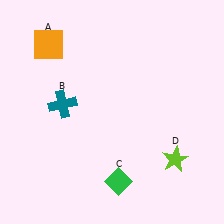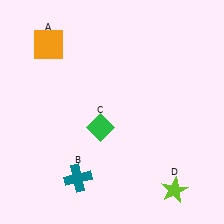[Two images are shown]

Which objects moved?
The objects that moved are: the teal cross (B), the green diamond (C), the lime star (D).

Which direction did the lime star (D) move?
The lime star (D) moved down.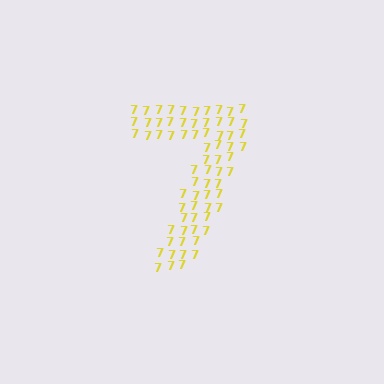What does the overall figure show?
The overall figure shows the digit 7.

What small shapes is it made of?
It is made of small digit 7's.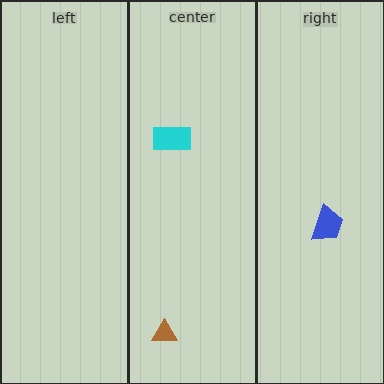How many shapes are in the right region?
1.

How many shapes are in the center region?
2.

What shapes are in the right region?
The blue trapezoid.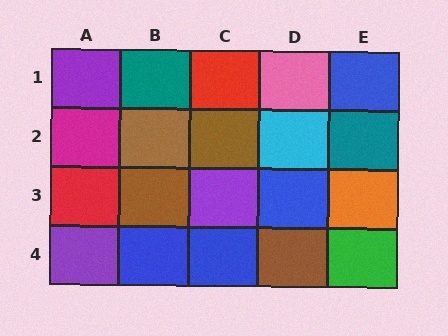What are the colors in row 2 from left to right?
Magenta, brown, brown, cyan, teal.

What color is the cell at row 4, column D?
Brown.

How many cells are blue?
4 cells are blue.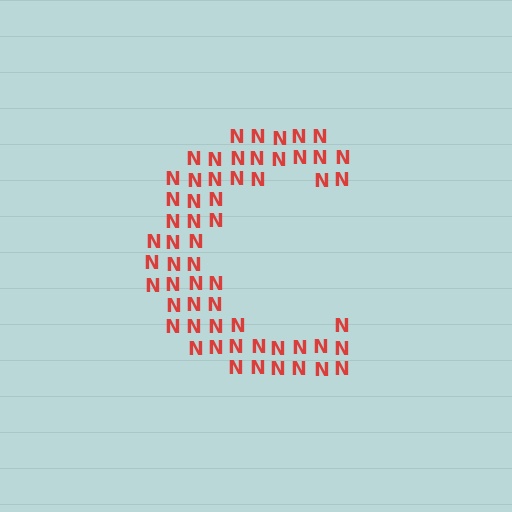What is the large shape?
The large shape is the letter C.